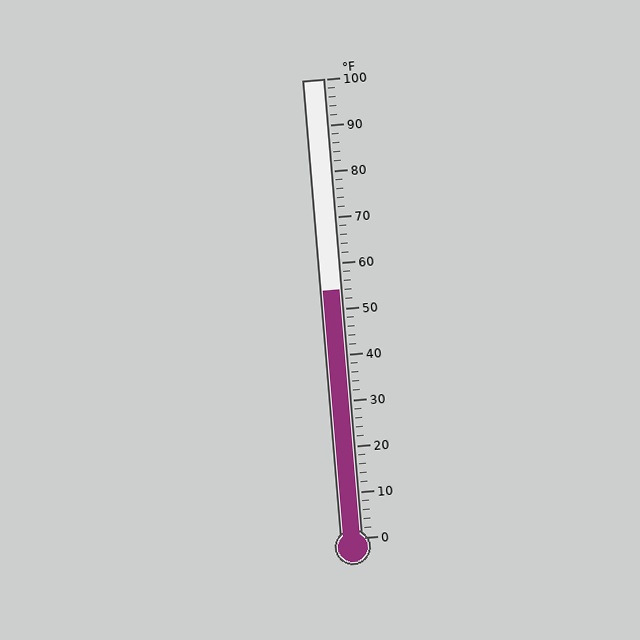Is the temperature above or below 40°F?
The temperature is above 40°F.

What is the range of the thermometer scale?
The thermometer scale ranges from 0°F to 100°F.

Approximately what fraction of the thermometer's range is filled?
The thermometer is filled to approximately 55% of its range.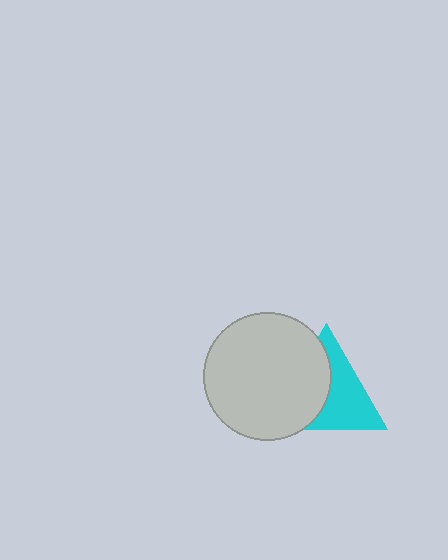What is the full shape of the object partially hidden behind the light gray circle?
The partially hidden object is a cyan triangle.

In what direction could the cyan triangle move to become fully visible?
The cyan triangle could move right. That would shift it out from behind the light gray circle entirely.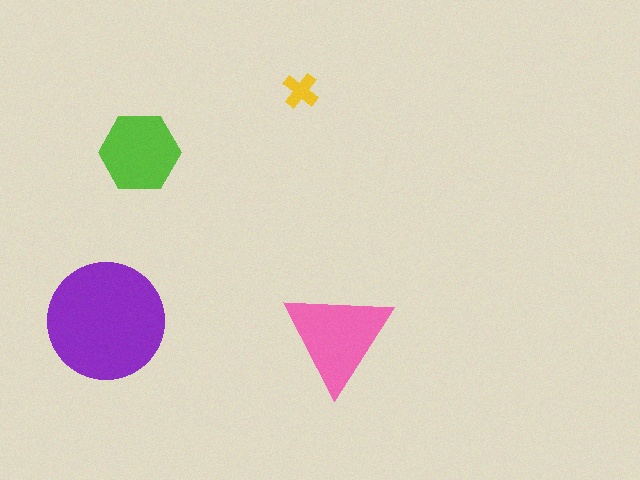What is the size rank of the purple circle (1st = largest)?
1st.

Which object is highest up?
The yellow cross is topmost.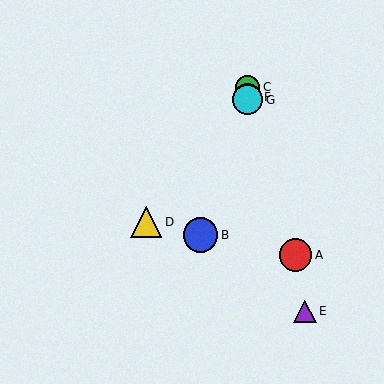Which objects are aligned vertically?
Objects C, F, G are aligned vertically.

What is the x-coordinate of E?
Object E is at x≈305.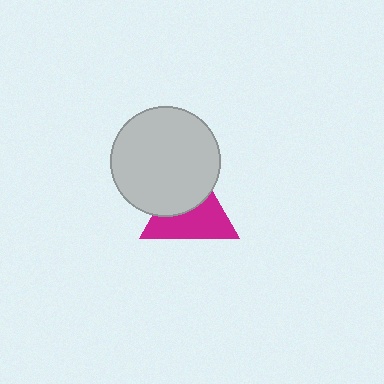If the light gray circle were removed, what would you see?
You would see the complete magenta triangle.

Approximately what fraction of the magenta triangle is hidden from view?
Roughly 43% of the magenta triangle is hidden behind the light gray circle.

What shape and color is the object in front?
The object in front is a light gray circle.